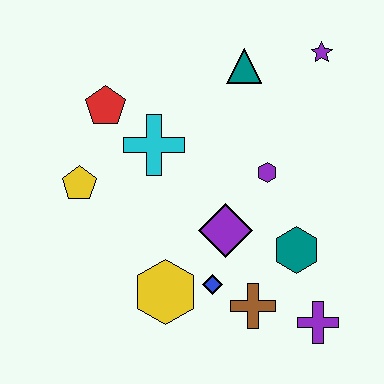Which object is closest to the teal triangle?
The purple star is closest to the teal triangle.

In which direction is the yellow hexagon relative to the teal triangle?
The yellow hexagon is below the teal triangle.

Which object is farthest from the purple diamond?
The purple star is farthest from the purple diamond.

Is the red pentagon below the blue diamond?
No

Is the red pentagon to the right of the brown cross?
No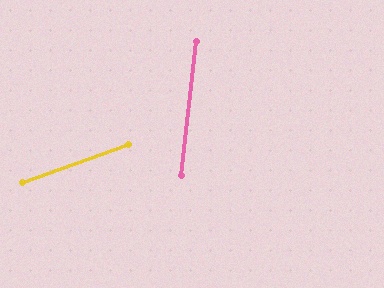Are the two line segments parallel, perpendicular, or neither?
Neither parallel nor perpendicular — they differ by about 64°.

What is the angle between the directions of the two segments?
Approximately 64 degrees.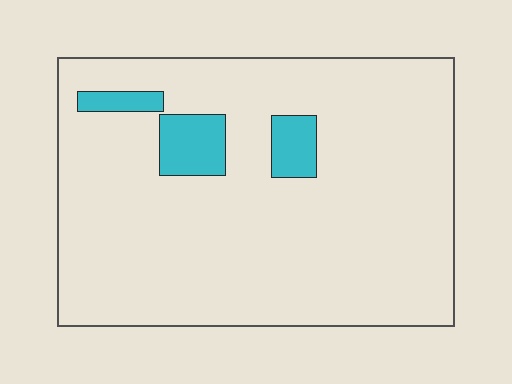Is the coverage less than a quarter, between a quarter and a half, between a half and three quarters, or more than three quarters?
Less than a quarter.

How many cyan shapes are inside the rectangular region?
3.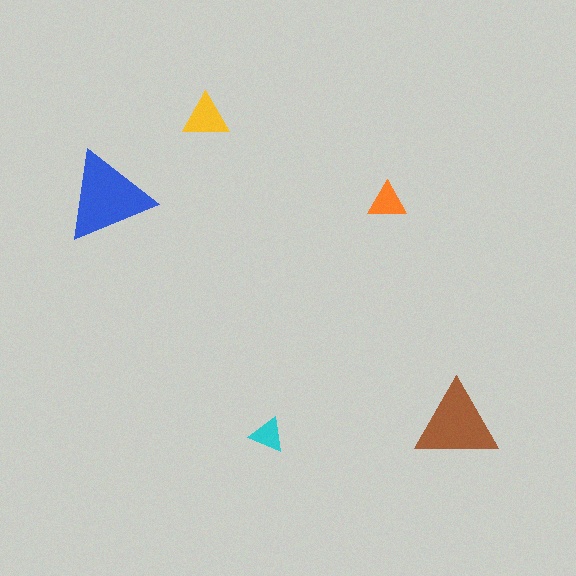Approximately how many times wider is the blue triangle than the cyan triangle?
About 2.5 times wider.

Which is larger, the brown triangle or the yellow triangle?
The brown one.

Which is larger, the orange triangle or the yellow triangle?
The yellow one.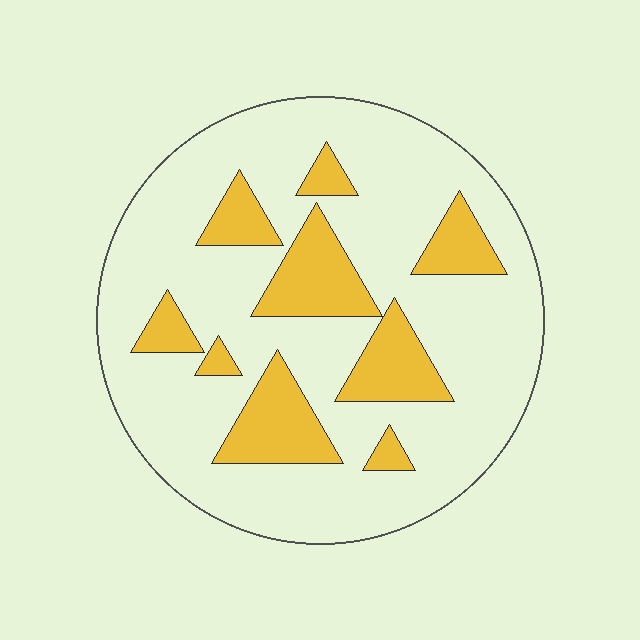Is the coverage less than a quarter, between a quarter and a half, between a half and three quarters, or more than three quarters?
Less than a quarter.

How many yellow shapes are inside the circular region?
9.